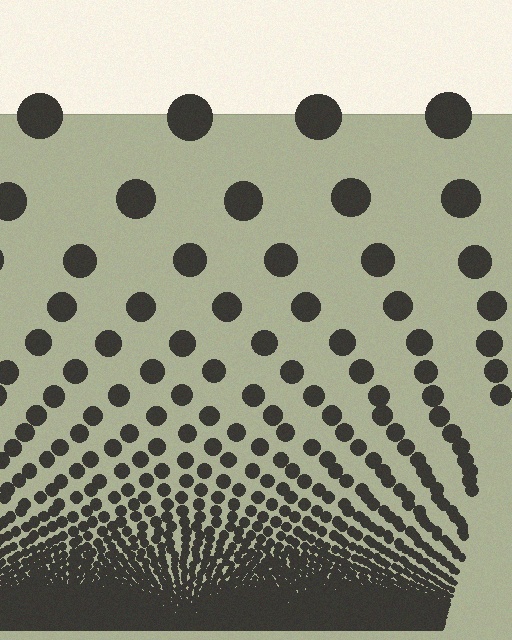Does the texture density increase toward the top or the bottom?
Density increases toward the bottom.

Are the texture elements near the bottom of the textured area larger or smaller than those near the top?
Smaller. The gradient is inverted — elements near the bottom are smaller and denser.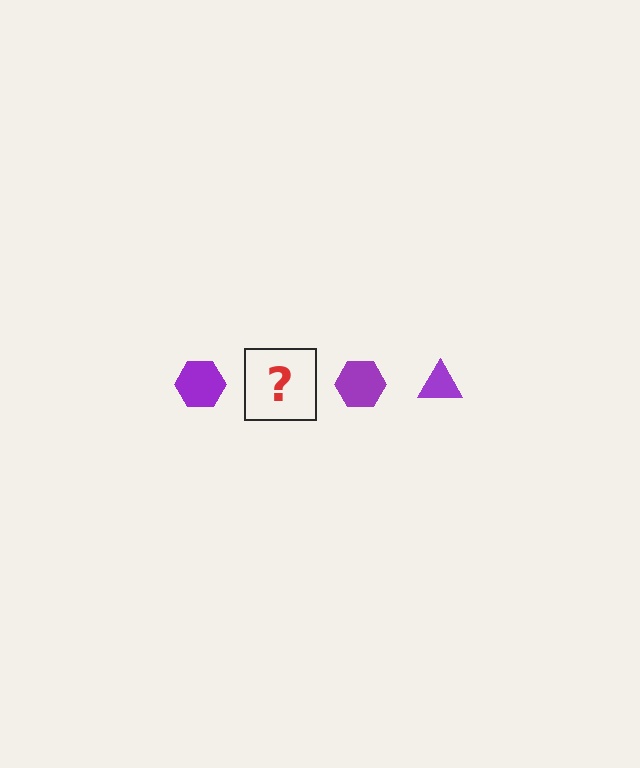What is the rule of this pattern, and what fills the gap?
The rule is that the pattern cycles through hexagon, triangle shapes in purple. The gap should be filled with a purple triangle.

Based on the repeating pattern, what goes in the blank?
The blank should be a purple triangle.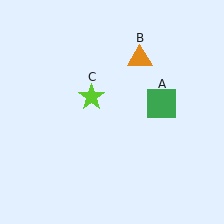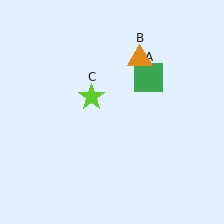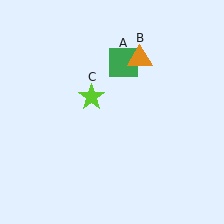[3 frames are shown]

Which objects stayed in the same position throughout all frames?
Orange triangle (object B) and lime star (object C) remained stationary.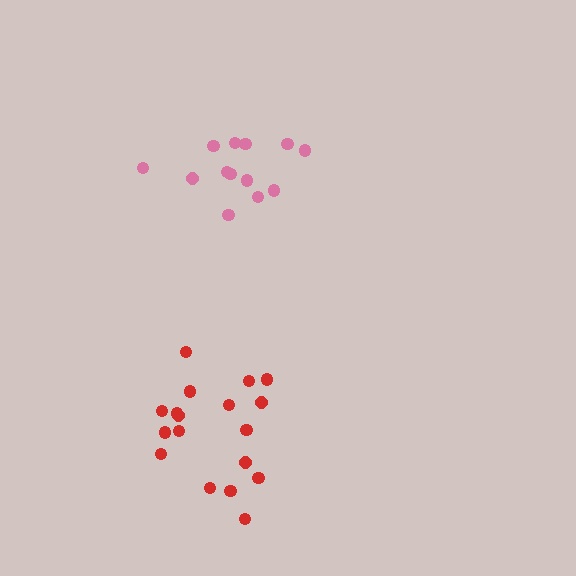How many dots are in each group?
Group 1: 18 dots, Group 2: 13 dots (31 total).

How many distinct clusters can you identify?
There are 2 distinct clusters.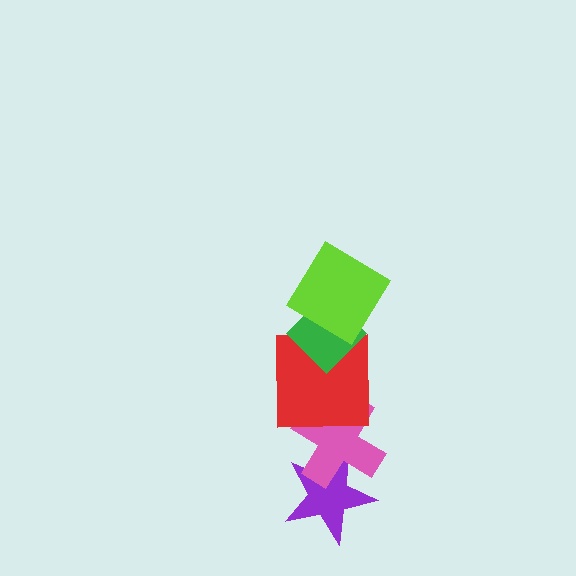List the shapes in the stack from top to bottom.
From top to bottom: the lime diamond, the green diamond, the red square, the pink cross, the purple star.